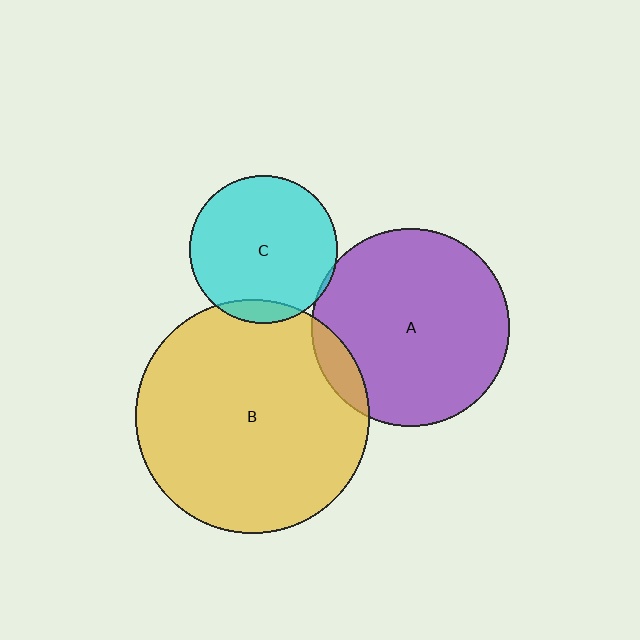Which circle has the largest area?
Circle B (yellow).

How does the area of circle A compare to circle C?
Approximately 1.8 times.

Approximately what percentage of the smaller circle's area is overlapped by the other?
Approximately 10%.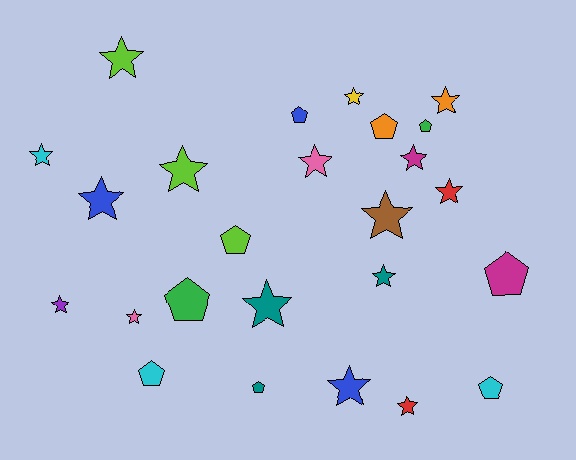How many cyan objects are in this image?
There are 3 cyan objects.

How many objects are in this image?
There are 25 objects.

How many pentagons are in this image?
There are 9 pentagons.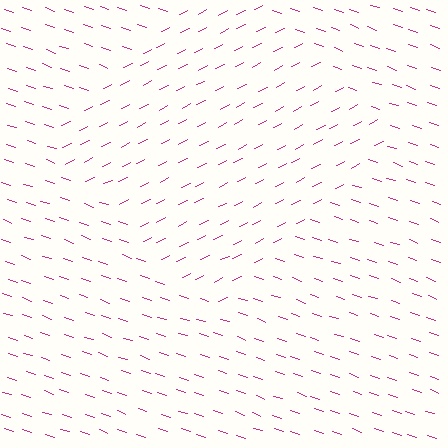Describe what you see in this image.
The image is filled with small magenta line segments. A diamond region in the image has lines oriented differently from the surrounding lines, creating a visible texture boundary.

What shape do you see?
I see a diamond.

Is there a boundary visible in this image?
Yes, there is a texture boundary formed by a change in line orientation.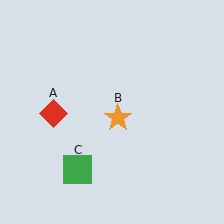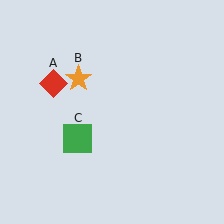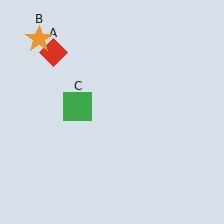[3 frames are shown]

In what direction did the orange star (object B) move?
The orange star (object B) moved up and to the left.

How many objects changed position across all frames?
3 objects changed position: red diamond (object A), orange star (object B), green square (object C).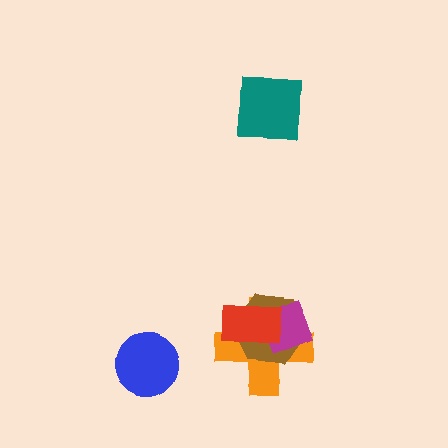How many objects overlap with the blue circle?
0 objects overlap with the blue circle.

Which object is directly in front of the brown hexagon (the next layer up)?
The magenta diamond is directly in front of the brown hexagon.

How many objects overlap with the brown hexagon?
3 objects overlap with the brown hexagon.